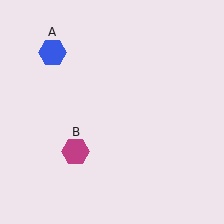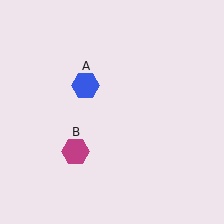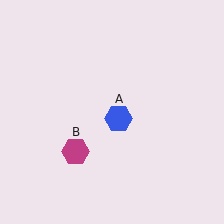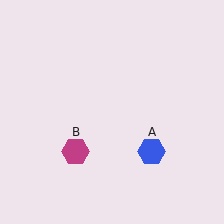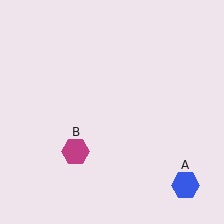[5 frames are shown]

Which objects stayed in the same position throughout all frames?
Magenta hexagon (object B) remained stationary.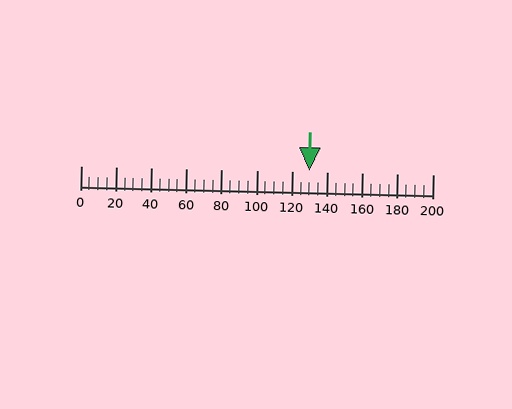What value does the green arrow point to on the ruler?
The green arrow points to approximately 130.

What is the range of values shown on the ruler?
The ruler shows values from 0 to 200.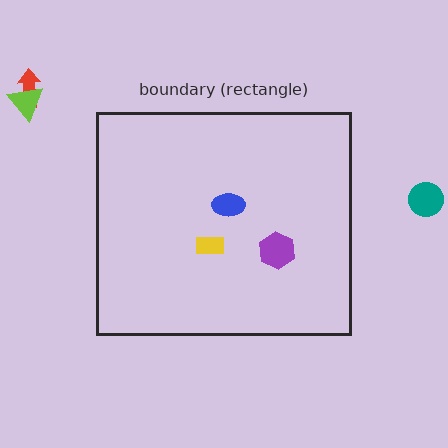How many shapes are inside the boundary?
3 inside, 3 outside.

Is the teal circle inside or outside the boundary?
Outside.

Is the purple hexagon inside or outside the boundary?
Inside.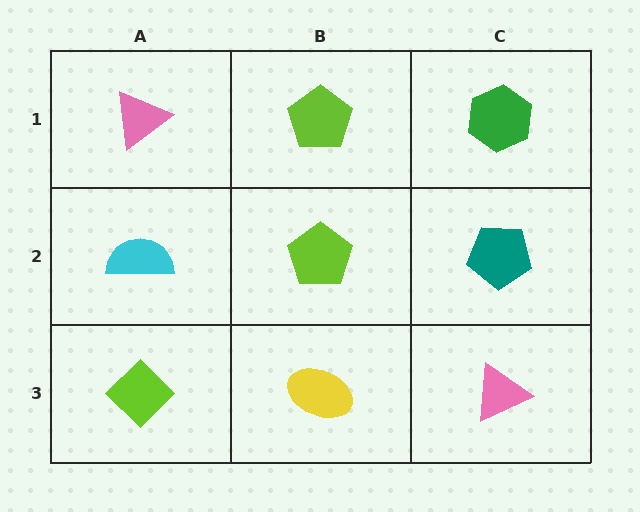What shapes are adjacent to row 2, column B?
A lime pentagon (row 1, column B), a yellow ellipse (row 3, column B), a cyan semicircle (row 2, column A), a teal pentagon (row 2, column C).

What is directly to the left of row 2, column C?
A lime pentagon.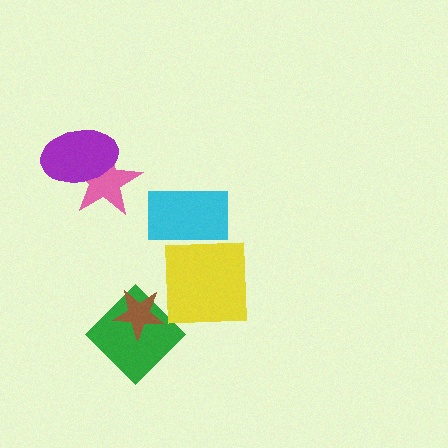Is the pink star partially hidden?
Yes, it is partially covered by another shape.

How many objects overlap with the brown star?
1 object overlaps with the brown star.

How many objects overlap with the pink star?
1 object overlaps with the pink star.